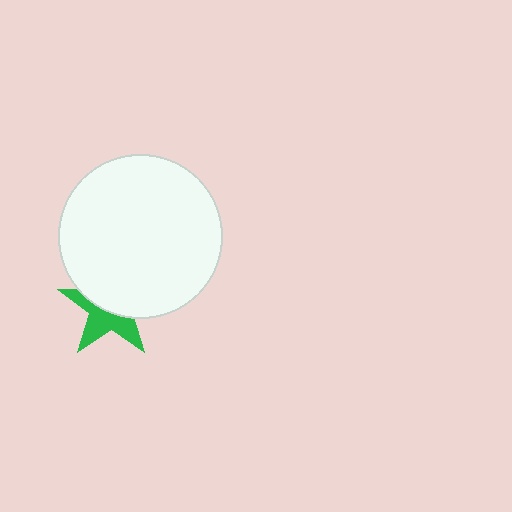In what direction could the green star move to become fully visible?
The green star could move down. That would shift it out from behind the white circle entirely.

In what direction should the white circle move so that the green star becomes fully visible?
The white circle should move up. That is the shortest direction to clear the overlap and leave the green star fully visible.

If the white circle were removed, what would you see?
You would see the complete green star.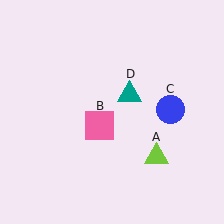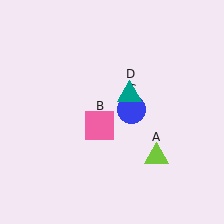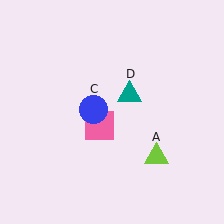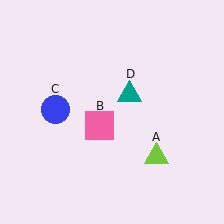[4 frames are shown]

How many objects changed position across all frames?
1 object changed position: blue circle (object C).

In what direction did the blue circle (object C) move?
The blue circle (object C) moved left.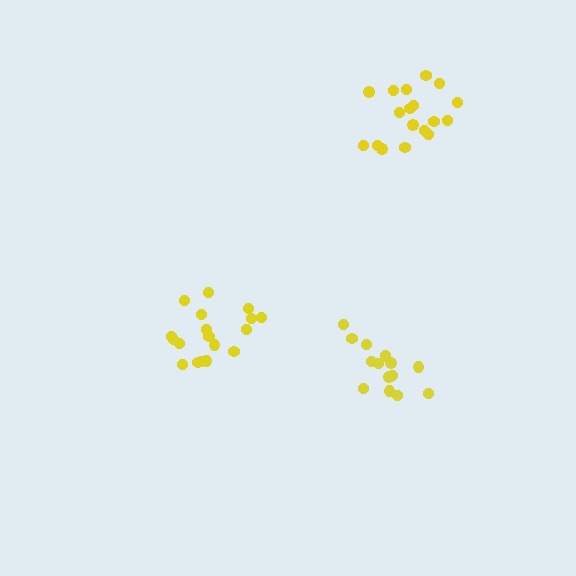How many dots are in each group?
Group 1: 15 dots, Group 2: 18 dots, Group 3: 18 dots (51 total).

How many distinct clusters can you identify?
There are 3 distinct clusters.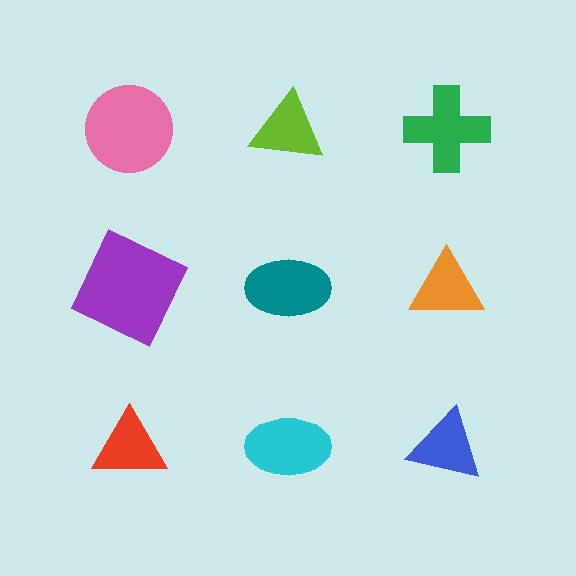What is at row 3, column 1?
A red triangle.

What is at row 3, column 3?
A blue triangle.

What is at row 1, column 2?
A lime triangle.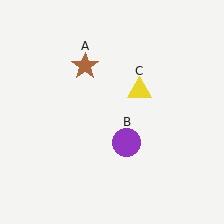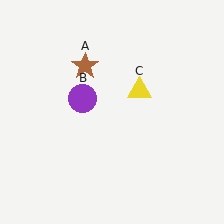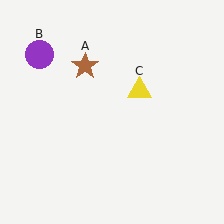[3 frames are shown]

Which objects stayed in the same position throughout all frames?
Brown star (object A) and yellow triangle (object C) remained stationary.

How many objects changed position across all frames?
1 object changed position: purple circle (object B).